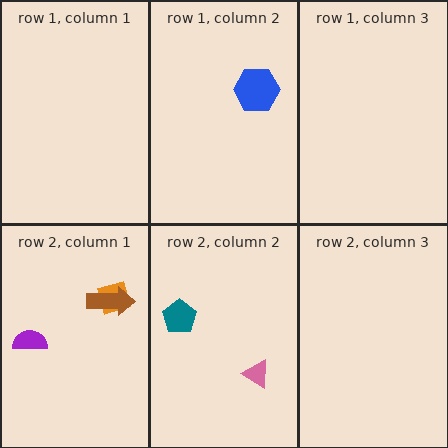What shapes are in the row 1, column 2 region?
The blue hexagon.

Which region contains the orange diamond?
The row 2, column 1 region.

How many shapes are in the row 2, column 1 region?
3.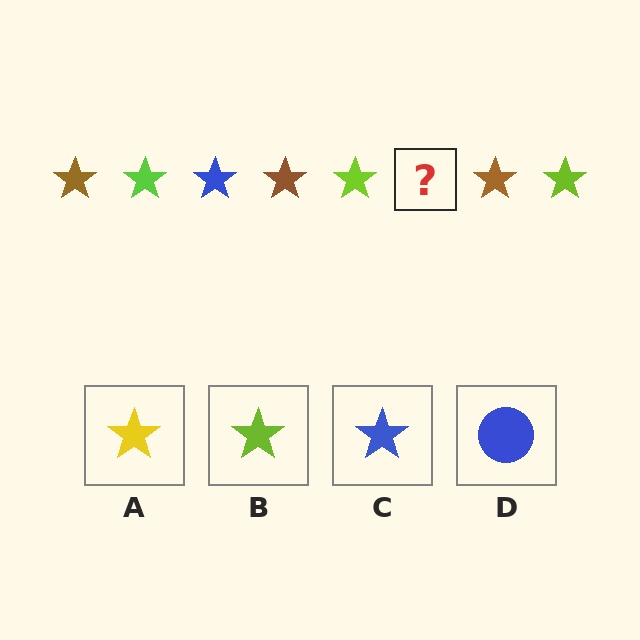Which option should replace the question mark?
Option C.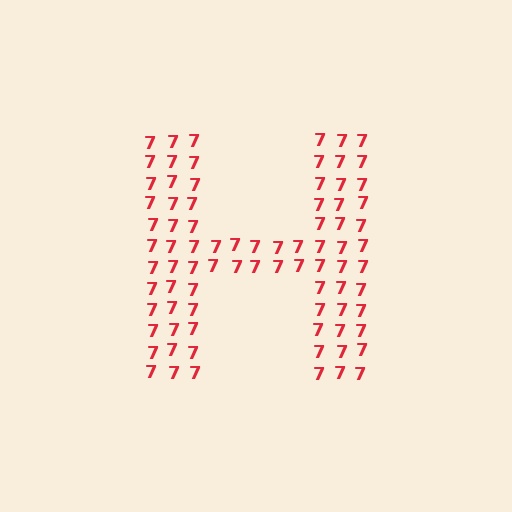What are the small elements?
The small elements are digit 7's.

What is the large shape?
The large shape is the letter H.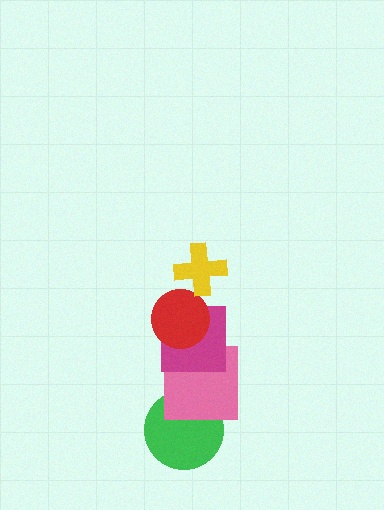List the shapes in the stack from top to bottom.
From top to bottom: the yellow cross, the red circle, the magenta square, the pink square, the green circle.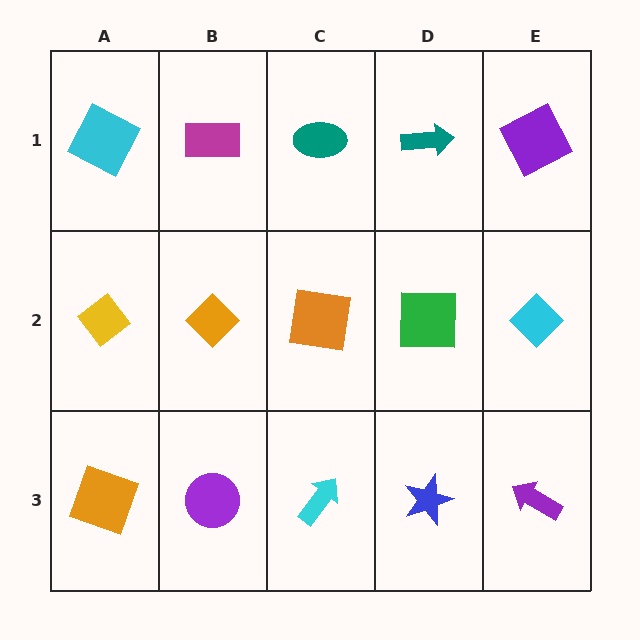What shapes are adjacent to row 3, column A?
A yellow diamond (row 2, column A), a purple circle (row 3, column B).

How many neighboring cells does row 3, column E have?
2.